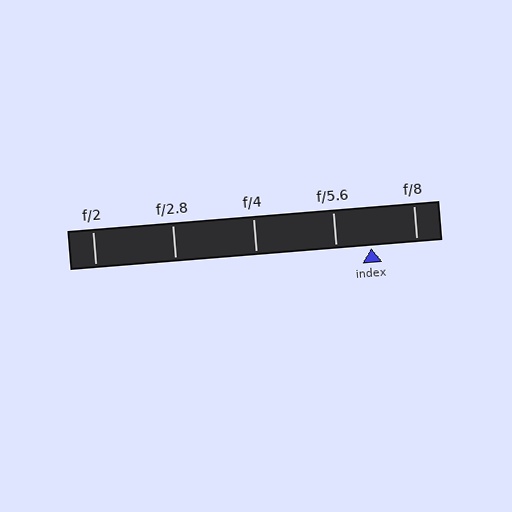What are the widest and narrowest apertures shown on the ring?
The widest aperture shown is f/2 and the narrowest is f/8.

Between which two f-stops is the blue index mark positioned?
The index mark is between f/5.6 and f/8.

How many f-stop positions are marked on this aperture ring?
There are 5 f-stop positions marked.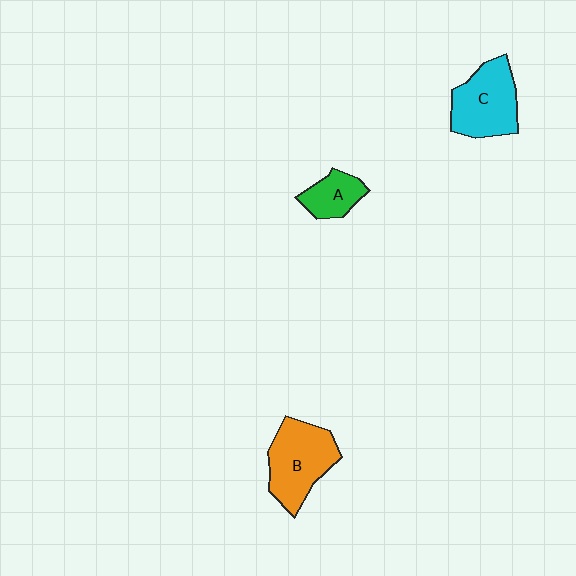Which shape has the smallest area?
Shape A (green).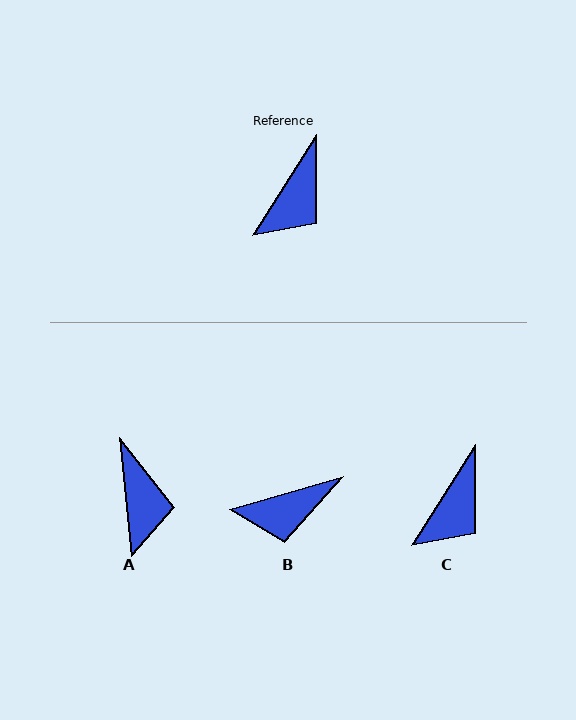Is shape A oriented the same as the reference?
No, it is off by about 38 degrees.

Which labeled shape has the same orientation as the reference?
C.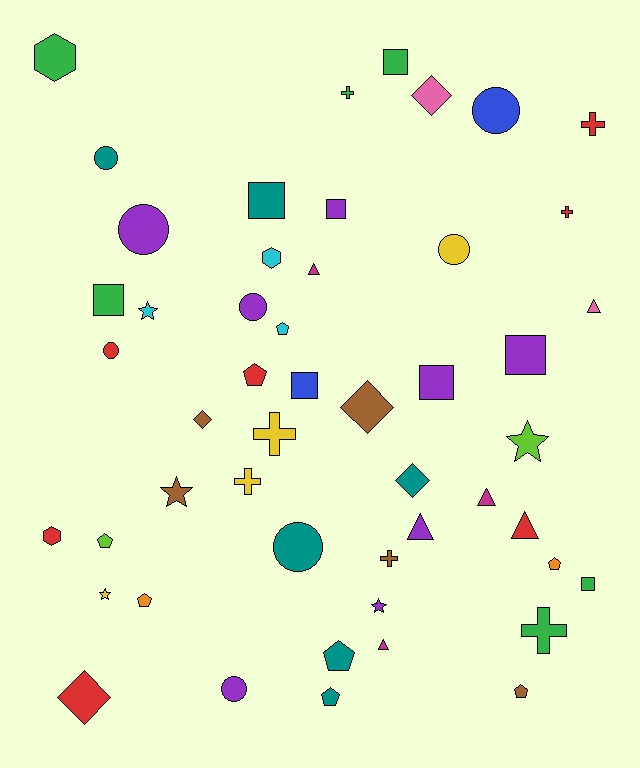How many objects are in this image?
There are 50 objects.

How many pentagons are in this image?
There are 8 pentagons.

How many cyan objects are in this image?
There are 3 cyan objects.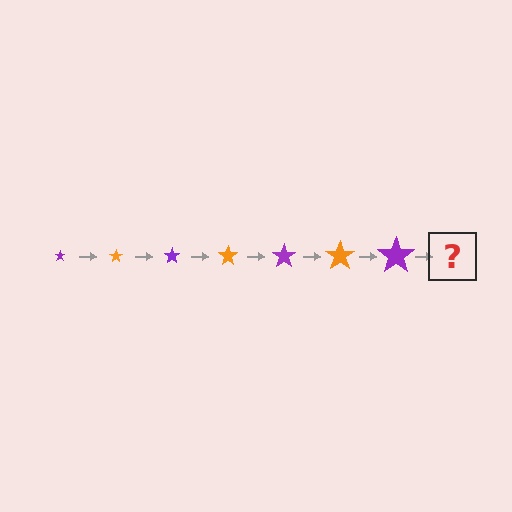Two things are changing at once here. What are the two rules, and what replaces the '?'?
The two rules are that the star grows larger each step and the color cycles through purple and orange. The '?' should be an orange star, larger than the previous one.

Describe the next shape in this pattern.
It should be an orange star, larger than the previous one.